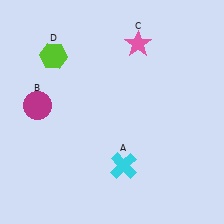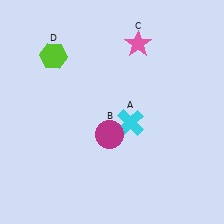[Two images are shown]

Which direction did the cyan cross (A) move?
The cyan cross (A) moved up.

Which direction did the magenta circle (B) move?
The magenta circle (B) moved right.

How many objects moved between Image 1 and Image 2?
2 objects moved between the two images.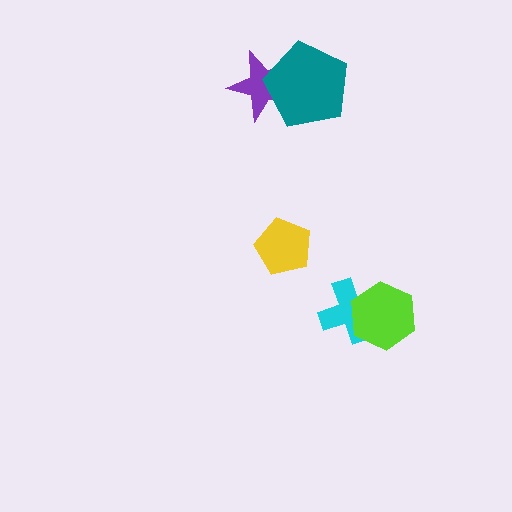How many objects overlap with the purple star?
1 object overlaps with the purple star.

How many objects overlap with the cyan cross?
1 object overlaps with the cyan cross.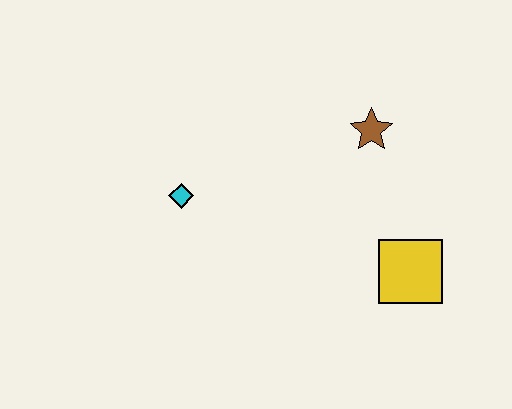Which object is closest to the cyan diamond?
The brown star is closest to the cyan diamond.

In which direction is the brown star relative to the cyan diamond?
The brown star is to the right of the cyan diamond.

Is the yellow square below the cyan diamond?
Yes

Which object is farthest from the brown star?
The cyan diamond is farthest from the brown star.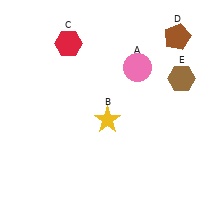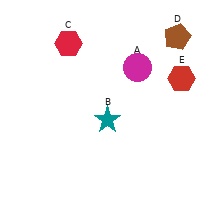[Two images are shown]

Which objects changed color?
A changed from pink to magenta. B changed from yellow to teal. E changed from brown to red.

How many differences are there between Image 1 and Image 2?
There are 3 differences between the two images.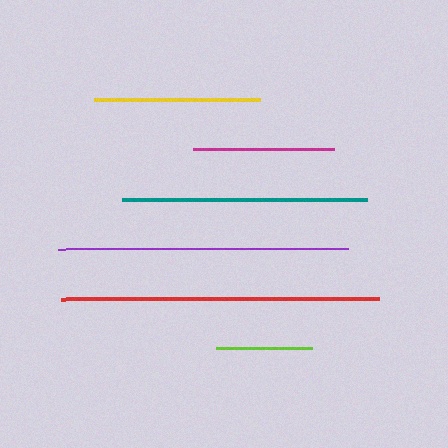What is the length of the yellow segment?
The yellow segment is approximately 166 pixels long.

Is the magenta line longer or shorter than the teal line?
The teal line is longer than the magenta line.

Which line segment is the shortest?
The lime line is the shortest at approximately 97 pixels.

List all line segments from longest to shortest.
From longest to shortest: red, purple, teal, yellow, magenta, lime.